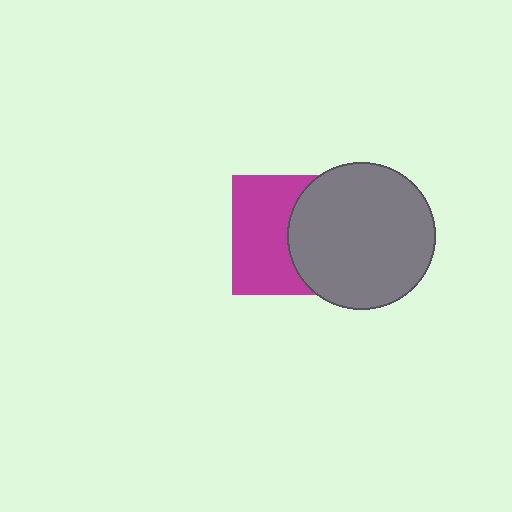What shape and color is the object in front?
The object in front is a gray circle.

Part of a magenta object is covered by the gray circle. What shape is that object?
It is a square.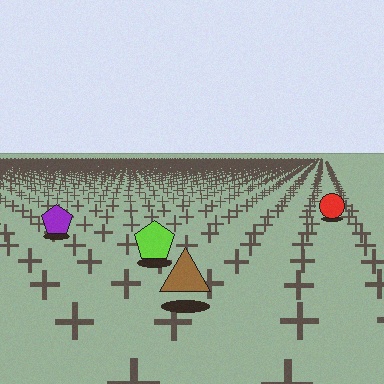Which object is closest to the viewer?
The brown triangle is closest. The texture marks near it are larger and more spread out.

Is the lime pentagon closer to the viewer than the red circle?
Yes. The lime pentagon is closer — you can tell from the texture gradient: the ground texture is coarser near it.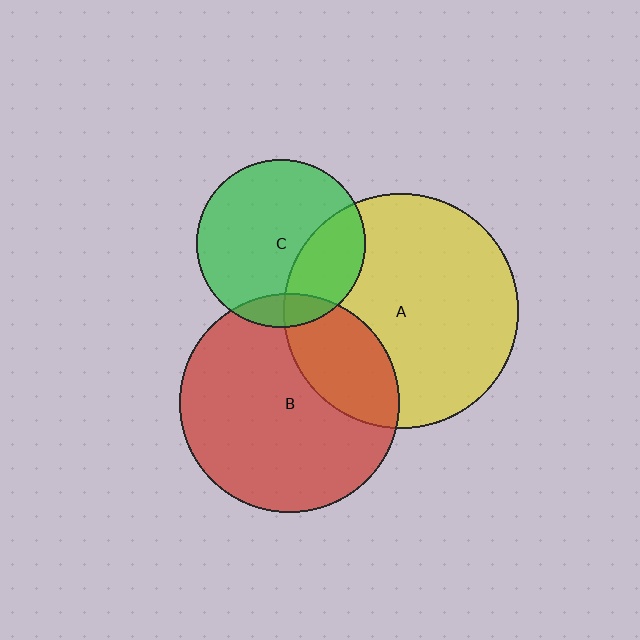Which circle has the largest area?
Circle A (yellow).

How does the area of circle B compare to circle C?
Approximately 1.7 times.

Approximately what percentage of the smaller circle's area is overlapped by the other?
Approximately 30%.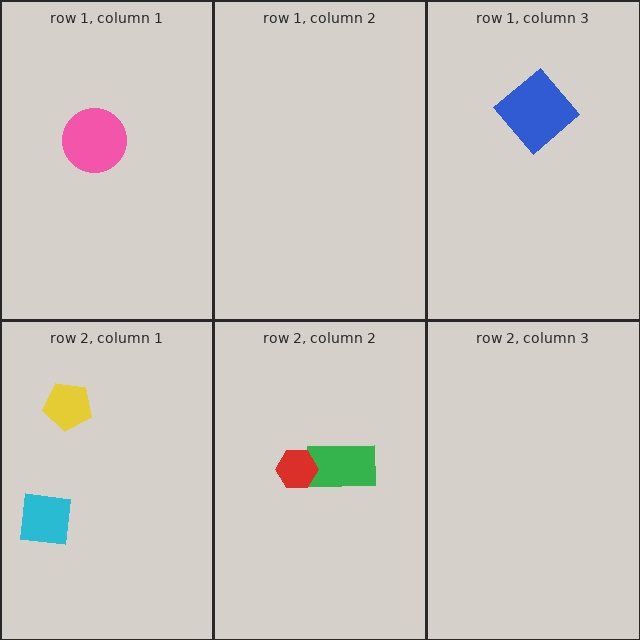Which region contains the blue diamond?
The row 1, column 3 region.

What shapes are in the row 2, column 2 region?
The green rectangle, the red hexagon.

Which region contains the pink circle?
The row 1, column 1 region.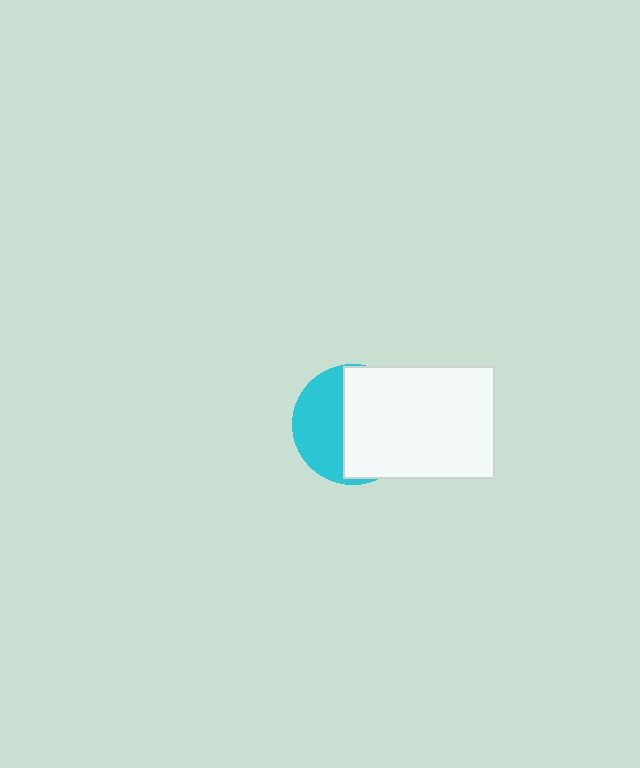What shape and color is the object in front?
The object in front is a white rectangle.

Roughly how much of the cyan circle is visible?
A small part of it is visible (roughly 42%).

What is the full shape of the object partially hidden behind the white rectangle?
The partially hidden object is a cyan circle.